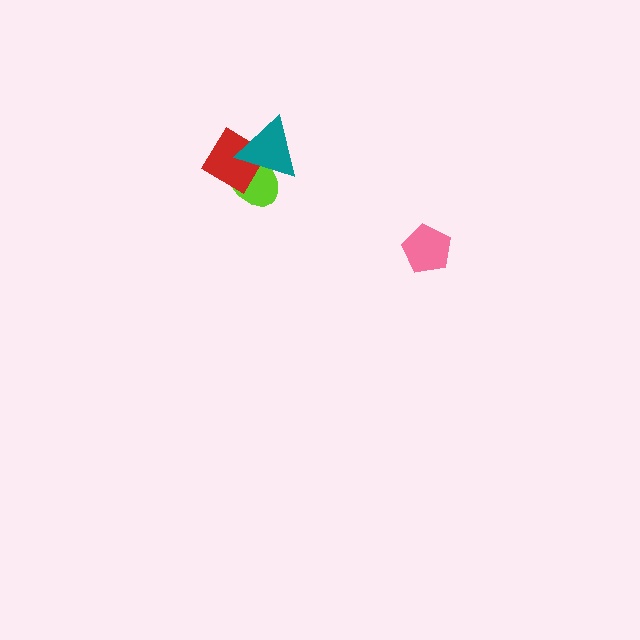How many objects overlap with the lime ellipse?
2 objects overlap with the lime ellipse.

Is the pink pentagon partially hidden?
No, no other shape covers it.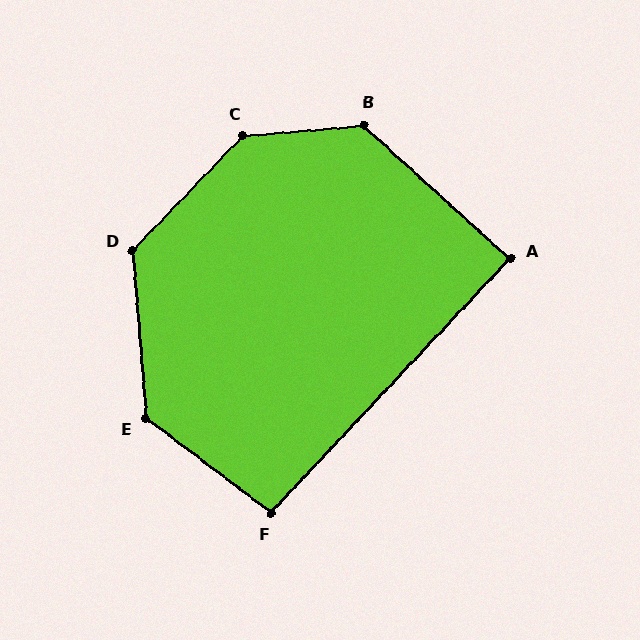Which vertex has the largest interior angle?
C, at approximately 139 degrees.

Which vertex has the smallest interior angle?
A, at approximately 89 degrees.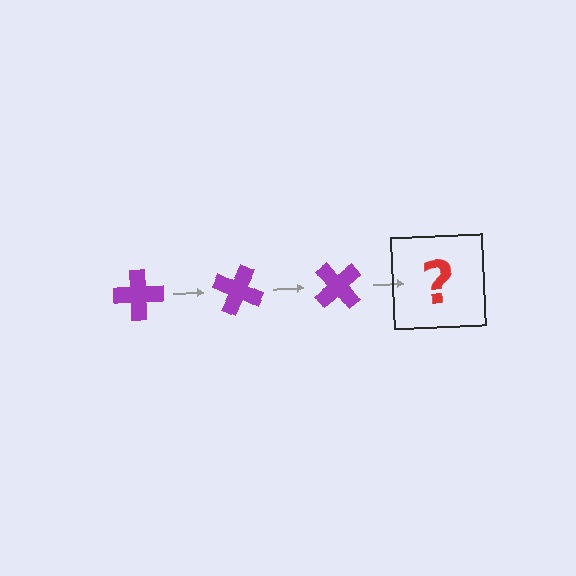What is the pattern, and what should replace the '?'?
The pattern is that the cross rotates 25 degrees each step. The '?' should be a purple cross rotated 75 degrees.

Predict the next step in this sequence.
The next step is a purple cross rotated 75 degrees.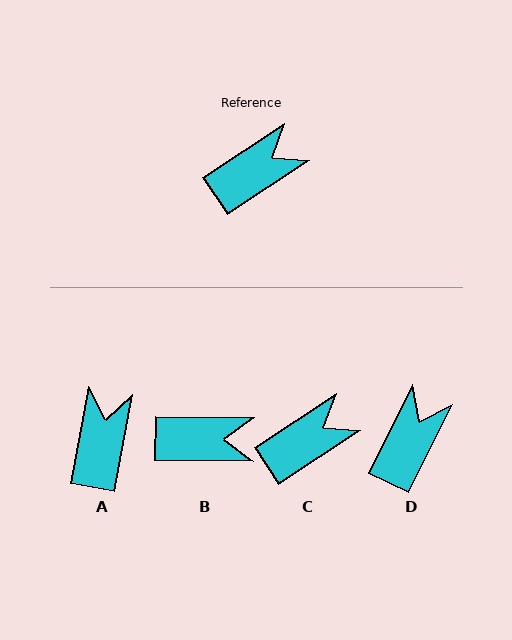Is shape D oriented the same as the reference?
No, it is off by about 30 degrees.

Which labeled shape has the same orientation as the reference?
C.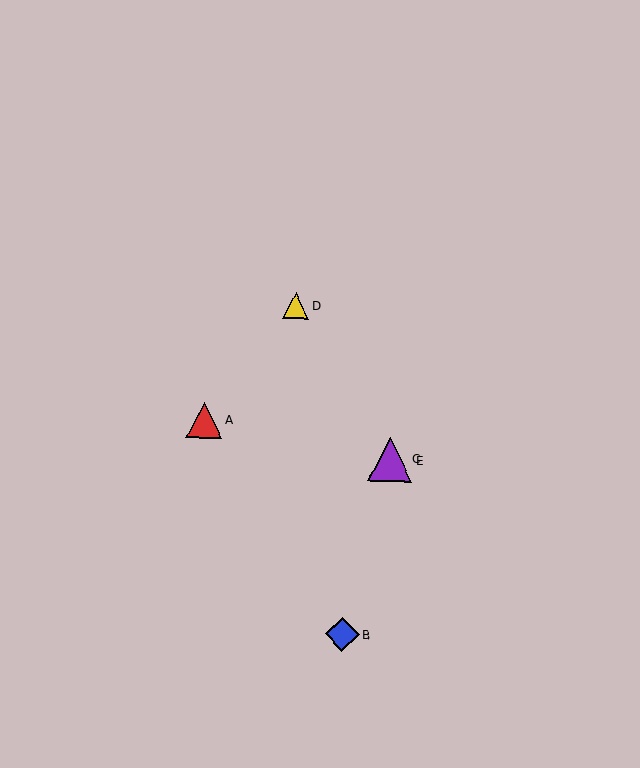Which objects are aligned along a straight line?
Objects C, D, E are aligned along a straight line.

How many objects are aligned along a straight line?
3 objects (C, D, E) are aligned along a straight line.